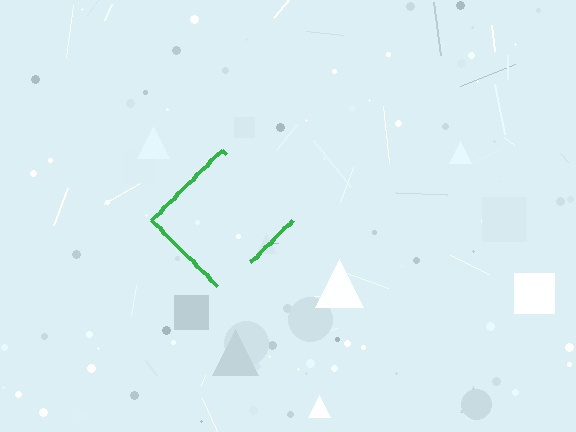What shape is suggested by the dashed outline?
The dashed outline suggests a diamond.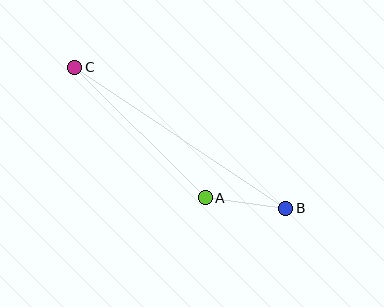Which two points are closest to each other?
Points A and B are closest to each other.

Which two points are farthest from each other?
Points B and C are farthest from each other.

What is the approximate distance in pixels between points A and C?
The distance between A and C is approximately 184 pixels.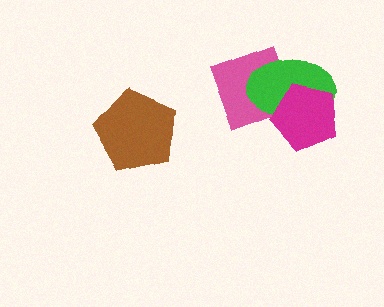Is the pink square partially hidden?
Yes, it is partially covered by another shape.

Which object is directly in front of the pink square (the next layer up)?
The green ellipse is directly in front of the pink square.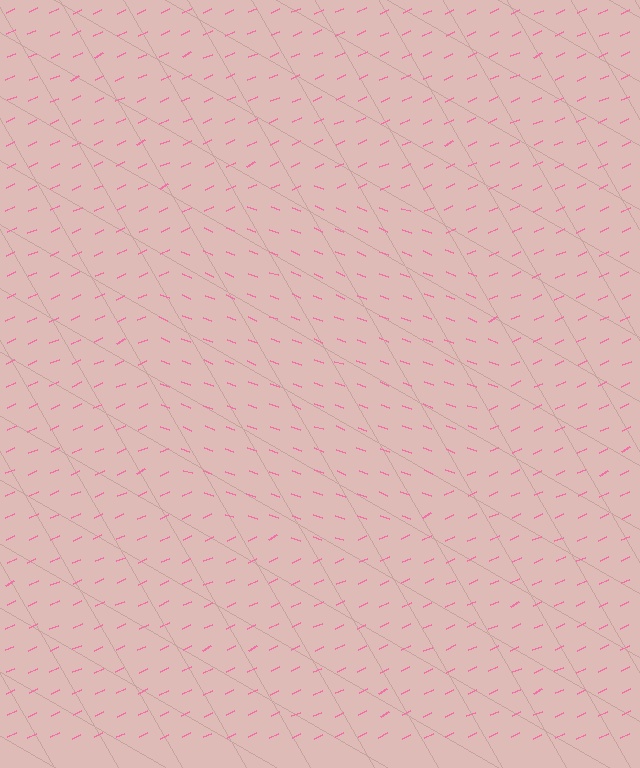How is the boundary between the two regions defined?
The boundary is defined purely by a change in line orientation (approximately 45 degrees difference). All lines are the same color and thickness.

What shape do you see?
I see a circle.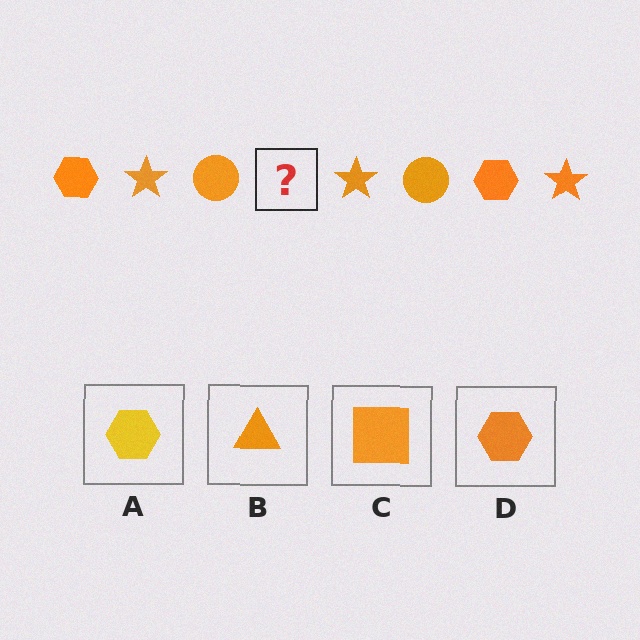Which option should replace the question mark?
Option D.